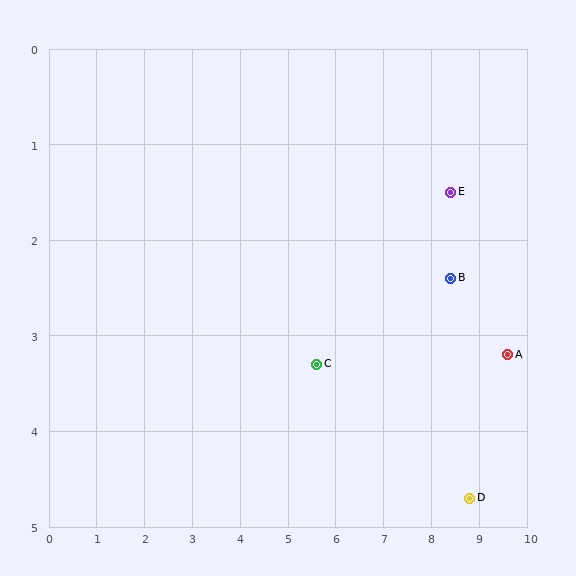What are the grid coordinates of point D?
Point D is at approximately (8.8, 4.7).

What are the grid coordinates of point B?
Point B is at approximately (8.4, 2.4).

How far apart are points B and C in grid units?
Points B and C are about 2.9 grid units apart.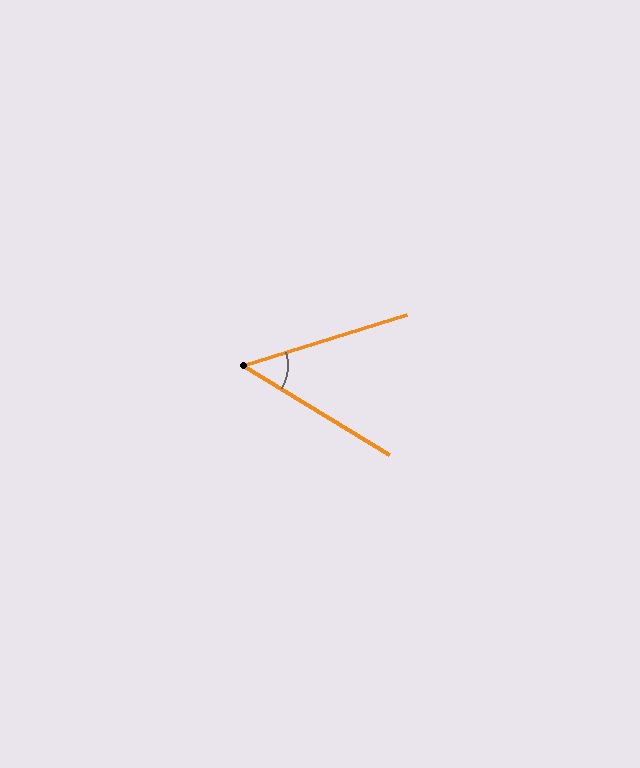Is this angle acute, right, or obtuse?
It is acute.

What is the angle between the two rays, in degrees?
Approximately 49 degrees.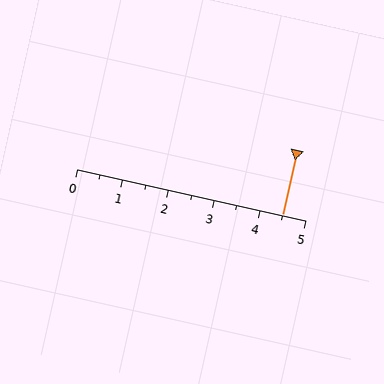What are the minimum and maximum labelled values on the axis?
The axis runs from 0 to 5.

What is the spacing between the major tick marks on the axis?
The major ticks are spaced 1 apart.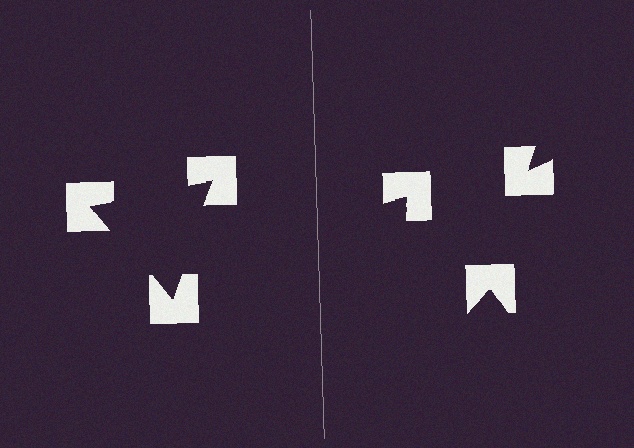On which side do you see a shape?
An illusory triangle appears on the left side. On the right side the wedge cuts are rotated, so no coherent shape forms.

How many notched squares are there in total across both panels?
6 — 3 on each side.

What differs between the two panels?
The notched squares are positioned identically on both sides; only the wedge orientations differ. On the left they align to a triangle; on the right they are misaligned.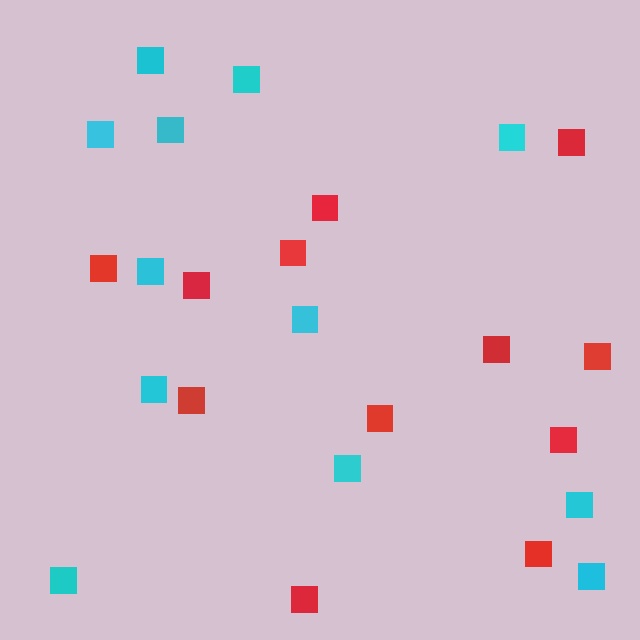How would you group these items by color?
There are 2 groups: one group of red squares (12) and one group of cyan squares (12).